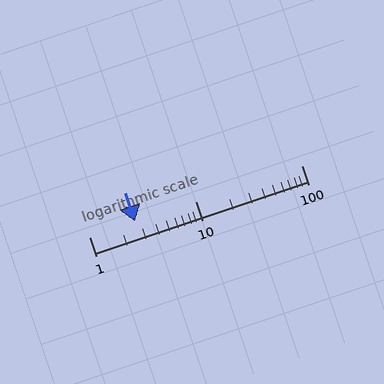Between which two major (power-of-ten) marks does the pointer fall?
The pointer is between 1 and 10.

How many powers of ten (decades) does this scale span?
The scale spans 2 decades, from 1 to 100.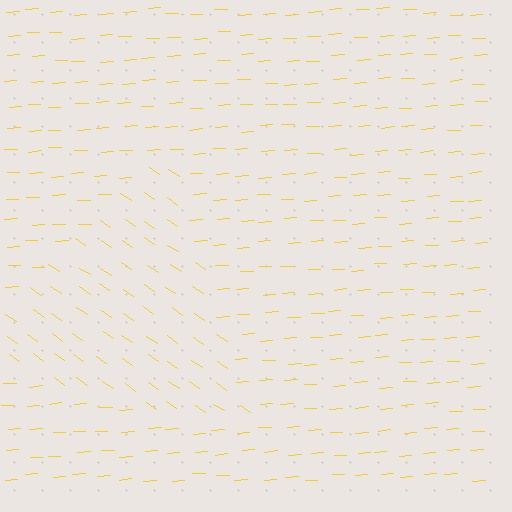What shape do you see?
I see a triangle.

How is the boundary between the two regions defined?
The boundary is defined purely by a change in line orientation (approximately 38 degrees difference). All lines are the same color and thickness.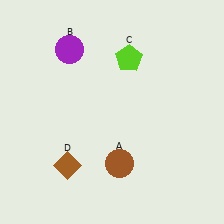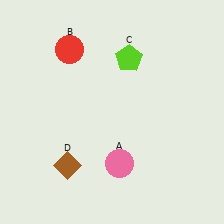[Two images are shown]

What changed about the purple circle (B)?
In Image 1, B is purple. In Image 2, it changed to red.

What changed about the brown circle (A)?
In Image 1, A is brown. In Image 2, it changed to pink.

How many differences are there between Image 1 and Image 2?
There are 2 differences between the two images.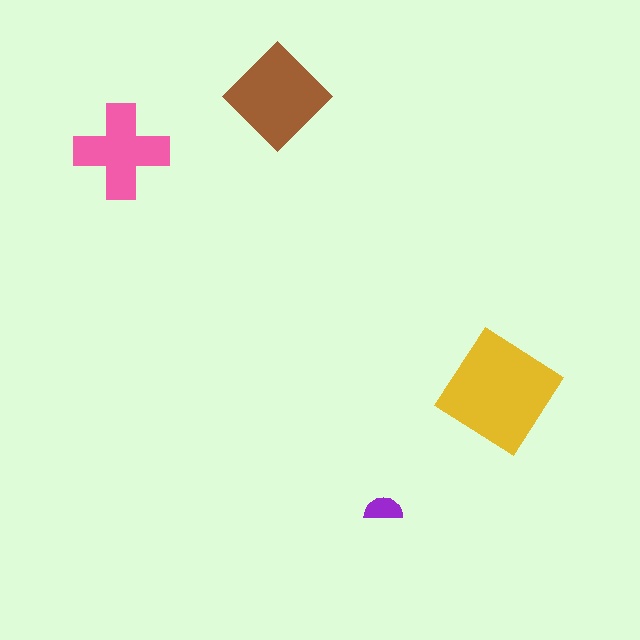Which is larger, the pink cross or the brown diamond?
The brown diamond.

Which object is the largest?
The yellow diamond.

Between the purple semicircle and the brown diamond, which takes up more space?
The brown diamond.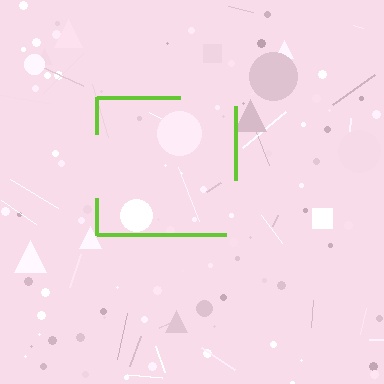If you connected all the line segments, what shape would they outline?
They would outline a square.